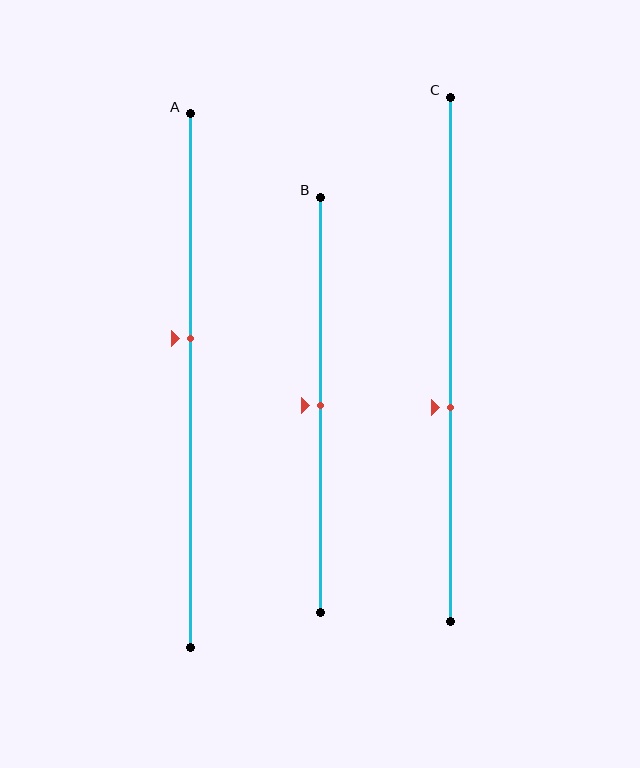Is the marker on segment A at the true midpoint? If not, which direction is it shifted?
No, the marker on segment A is shifted upward by about 8% of the segment length.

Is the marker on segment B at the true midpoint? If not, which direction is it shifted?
Yes, the marker on segment B is at the true midpoint.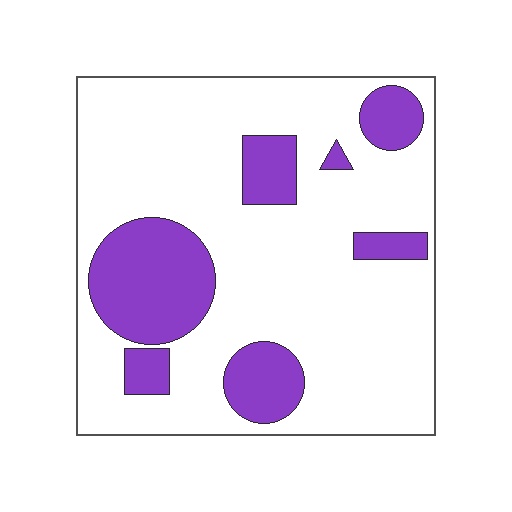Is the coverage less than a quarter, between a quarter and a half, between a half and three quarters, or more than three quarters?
Less than a quarter.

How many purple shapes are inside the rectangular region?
7.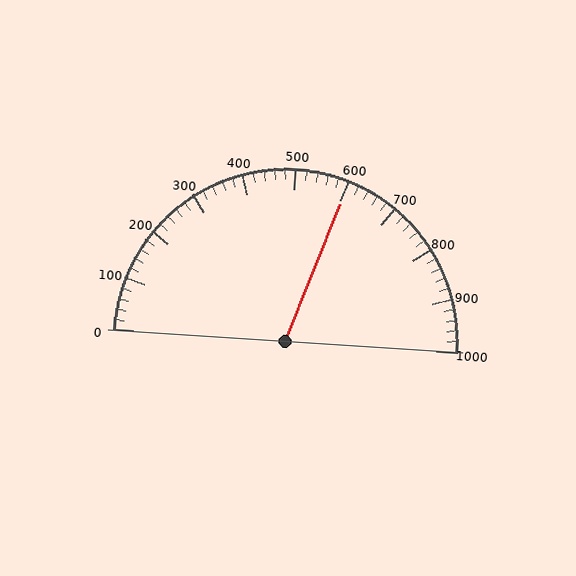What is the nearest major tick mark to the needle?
The nearest major tick mark is 600.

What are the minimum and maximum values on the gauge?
The gauge ranges from 0 to 1000.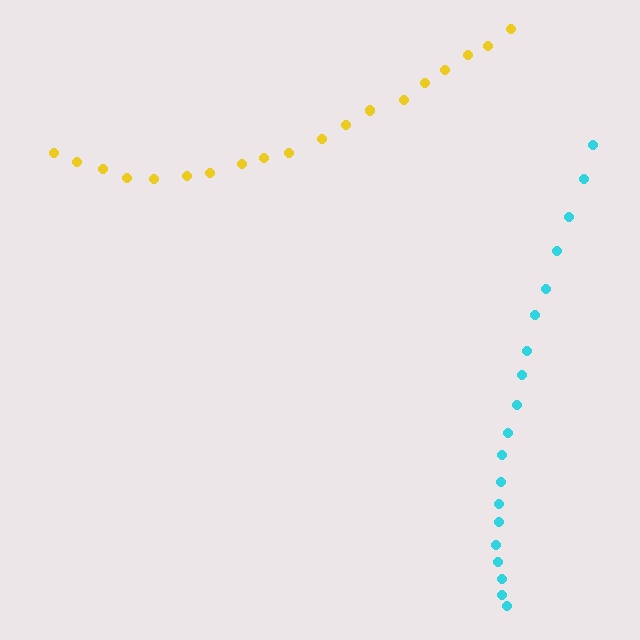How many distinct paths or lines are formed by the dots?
There are 2 distinct paths.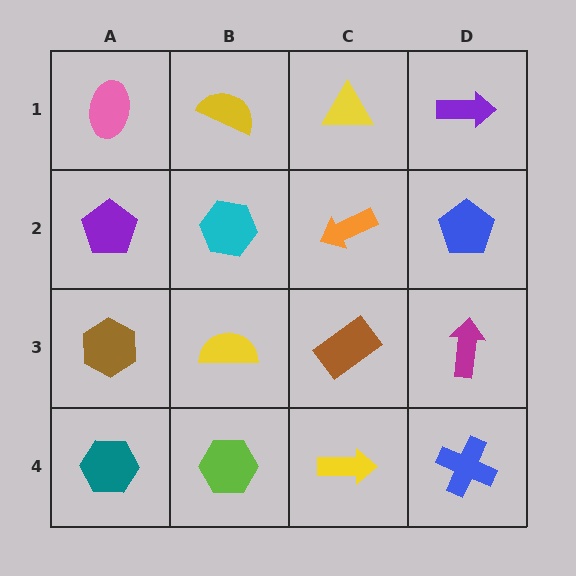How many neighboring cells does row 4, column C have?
3.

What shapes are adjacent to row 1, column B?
A cyan hexagon (row 2, column B), a pink ellipse (row 1, column A), a yellow triangle (row 1, column C).